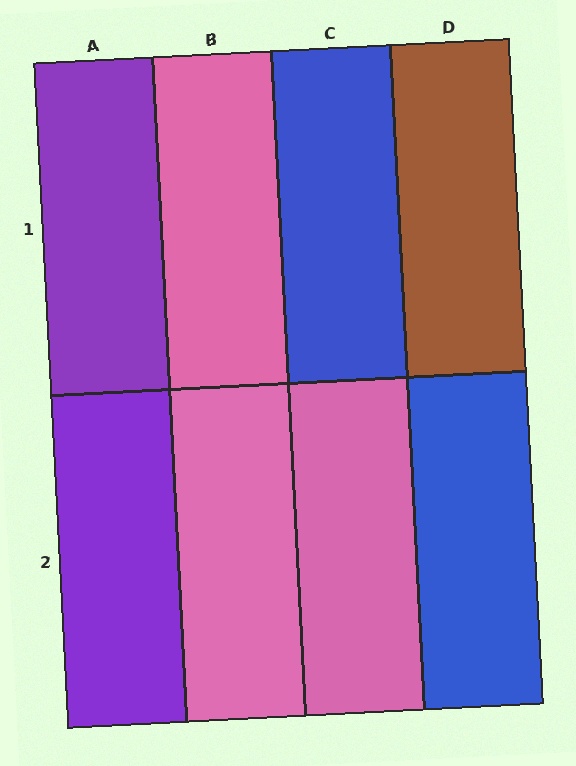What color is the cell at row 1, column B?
Pink.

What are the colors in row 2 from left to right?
Purple, pink, pink, blue.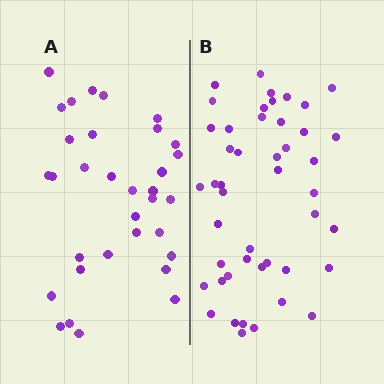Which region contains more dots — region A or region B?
Region B (the right region) has more dots.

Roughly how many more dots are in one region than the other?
Region B has approximately 15 more dots than region A.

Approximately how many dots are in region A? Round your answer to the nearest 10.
About 30 dots. (The exact count is 33, which rounds to 30.)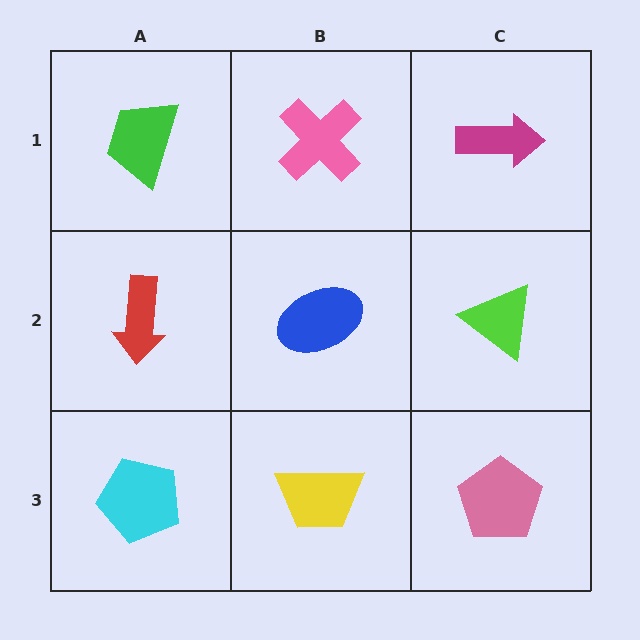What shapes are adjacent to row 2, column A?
A green trapezoid (row 1, column A), a cyan pentagon (row 3, column A), a blue ellipse (row 2, column B).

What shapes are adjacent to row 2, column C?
A magenta arrow (row 1, column C), a pink pentagon (row 3, column C), a blue ellipse (row 2, column B).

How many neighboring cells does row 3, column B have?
3.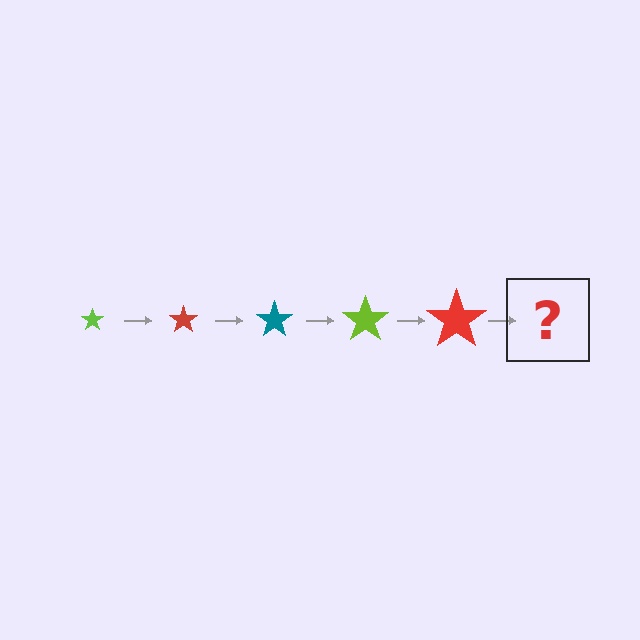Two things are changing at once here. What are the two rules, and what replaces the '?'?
The two rules are that the star grows larger each step and the color cycles through lime, red, and teal. The '?' should be a teal star, larger than the previous one.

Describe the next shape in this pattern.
It should be a teal star, larger than the previous one.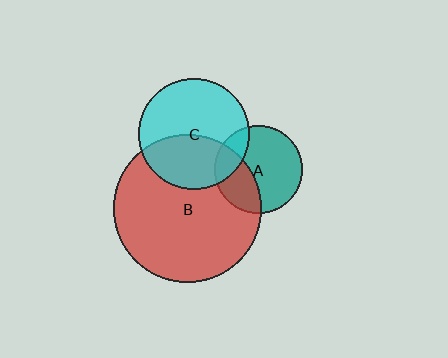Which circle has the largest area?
Circle B (red).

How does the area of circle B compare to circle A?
Approximately 2.8 times.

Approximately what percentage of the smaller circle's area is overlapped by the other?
Approximately 40%.